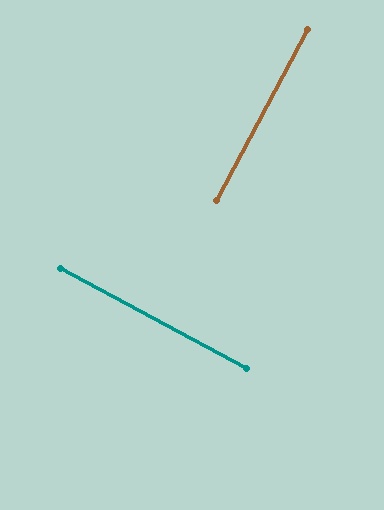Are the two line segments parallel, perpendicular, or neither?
Perpendicular — they meet at approximately 90°.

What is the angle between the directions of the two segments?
Approximately 90 degrees.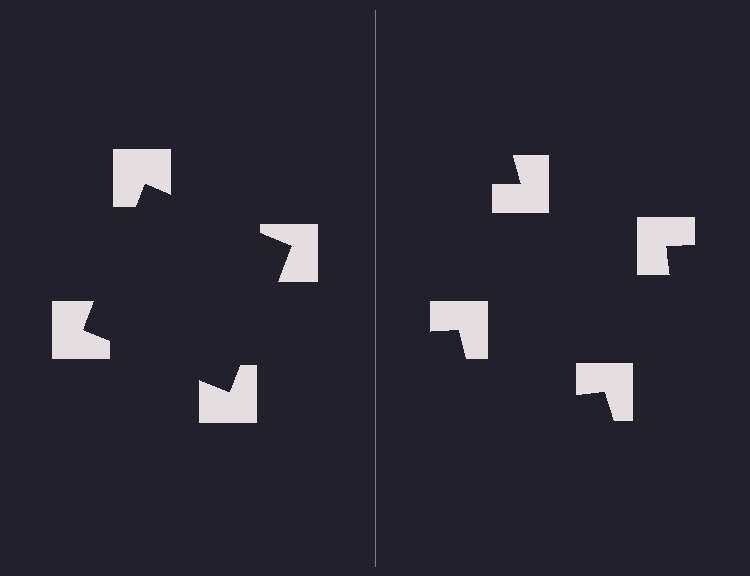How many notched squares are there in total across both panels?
8 — 4 on each side.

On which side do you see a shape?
An illusory square appears on the left side. On the right side the wedge cuts are rotated, so no coherent shape forms.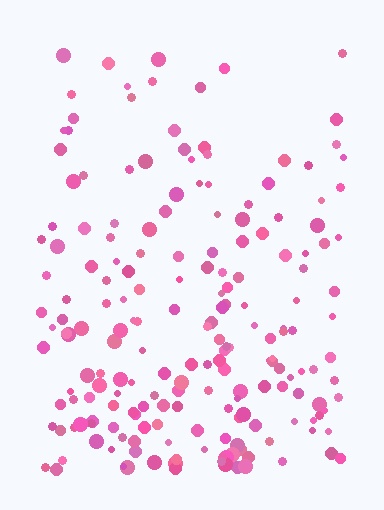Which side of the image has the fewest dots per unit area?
The top.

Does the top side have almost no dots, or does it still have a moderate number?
Still a moderate number, just noticeably fewer than the bottom.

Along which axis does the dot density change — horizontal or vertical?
Vertical.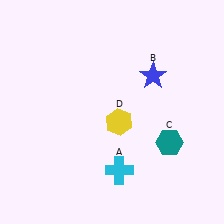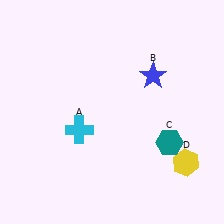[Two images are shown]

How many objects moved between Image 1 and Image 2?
2 objects moved between the two images.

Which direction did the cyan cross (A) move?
The cyan cross (A) moved up.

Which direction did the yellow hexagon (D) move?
The yellow hexagon (D) moved right.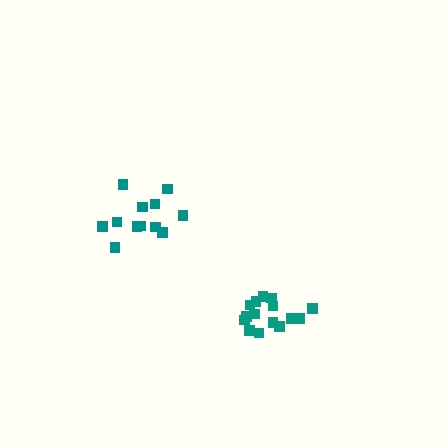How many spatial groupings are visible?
There are 2 spatial groupings.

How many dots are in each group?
Group 1: 12 dots, Group 2: 15 dots (27 total).